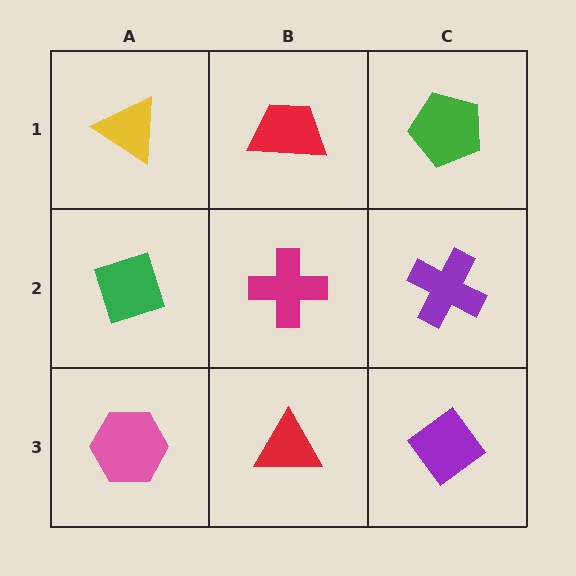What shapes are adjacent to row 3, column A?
A green diamond (row 2, column A), a red triangle (row 3, column B).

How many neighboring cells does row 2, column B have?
4.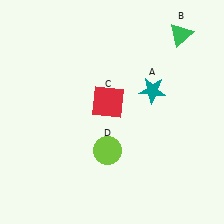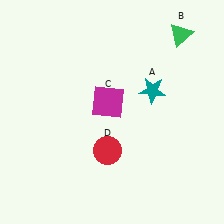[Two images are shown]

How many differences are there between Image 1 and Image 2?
There are 2 differences between the two images.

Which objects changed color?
C changed from red to magenta. D changed from lime to red.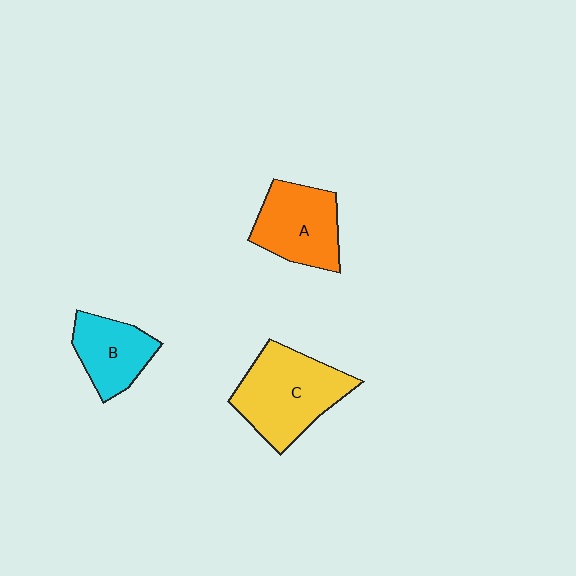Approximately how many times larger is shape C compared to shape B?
Approximately 1.6 times.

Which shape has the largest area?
Shape C (yellow).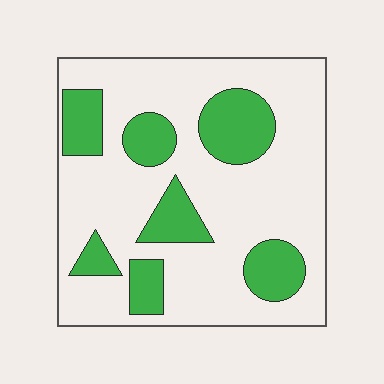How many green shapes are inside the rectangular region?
7.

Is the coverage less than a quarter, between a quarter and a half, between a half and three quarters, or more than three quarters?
Between a quarter and a half.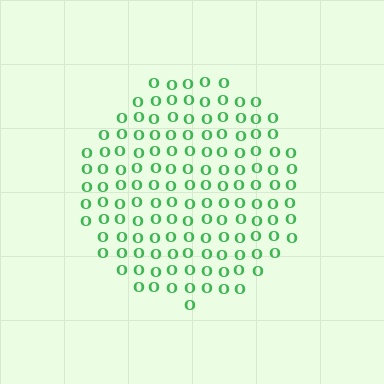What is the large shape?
The large shape is a circle.